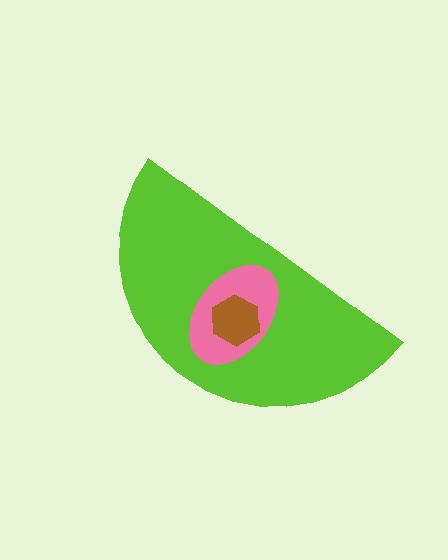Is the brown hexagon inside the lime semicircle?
Yes.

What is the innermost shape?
The brown hexagon.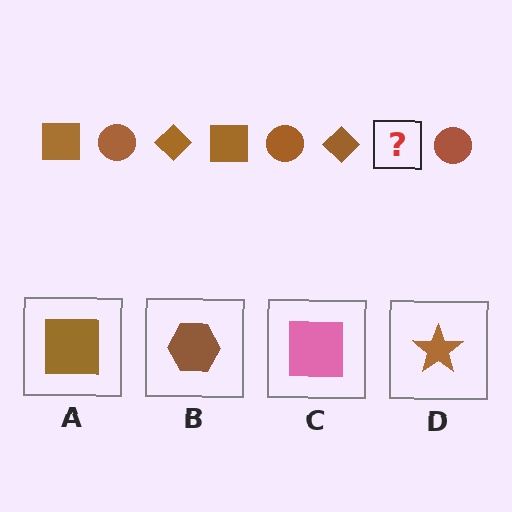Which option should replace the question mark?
Option A.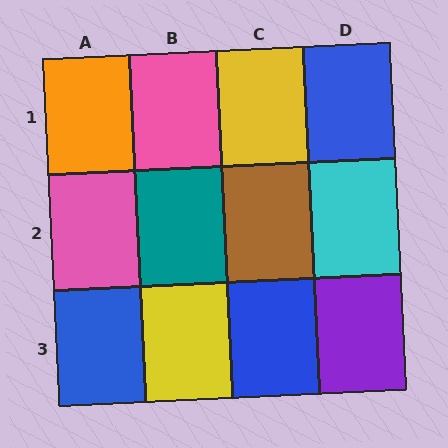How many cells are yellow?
2 cells are yellow.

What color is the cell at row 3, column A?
Blue.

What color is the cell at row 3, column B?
Yellow.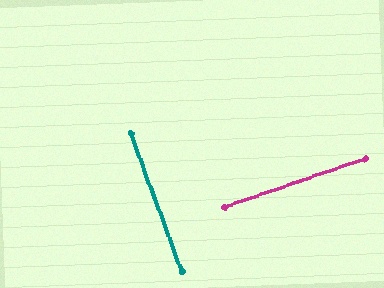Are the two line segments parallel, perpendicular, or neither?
Perpendicular — they meet at approximately 88°.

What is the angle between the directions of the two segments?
Approximately 88 degrees.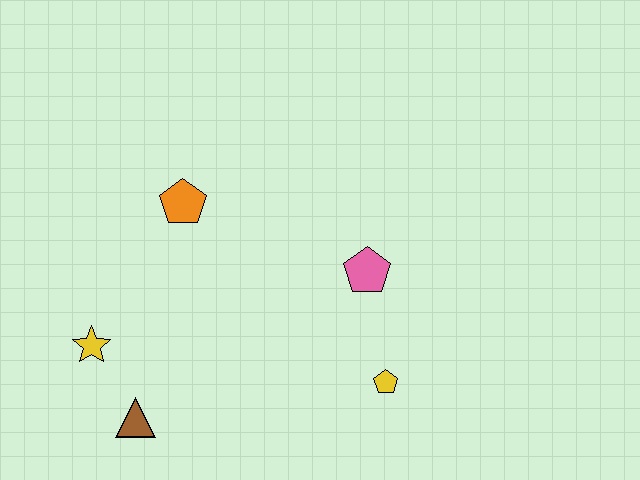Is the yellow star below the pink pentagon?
Yes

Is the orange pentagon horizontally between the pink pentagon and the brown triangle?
Yes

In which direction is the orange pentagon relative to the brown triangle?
The orange pentagon is above the brown triangle.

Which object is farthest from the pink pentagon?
The yellow star is farthest from the pink pentagon.